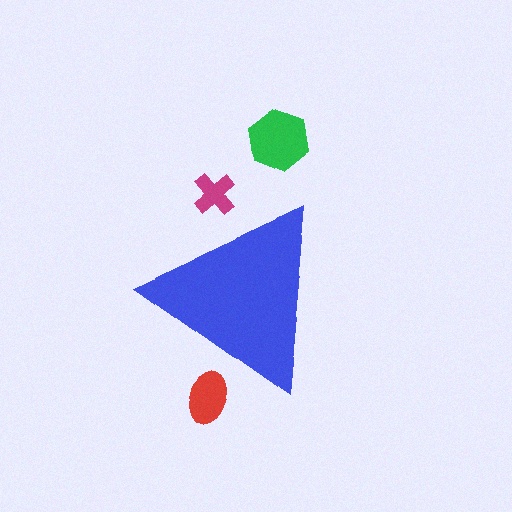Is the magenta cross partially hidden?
Yes, the magenta cross is partially hidden behind the blue triangle.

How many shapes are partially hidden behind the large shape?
2 shapes are partially hidden.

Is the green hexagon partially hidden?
No, the green hexagon is fully visible.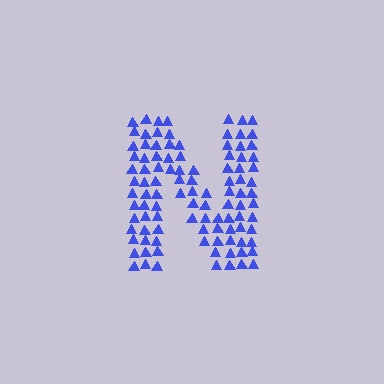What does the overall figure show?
The overall figure shows the letter N.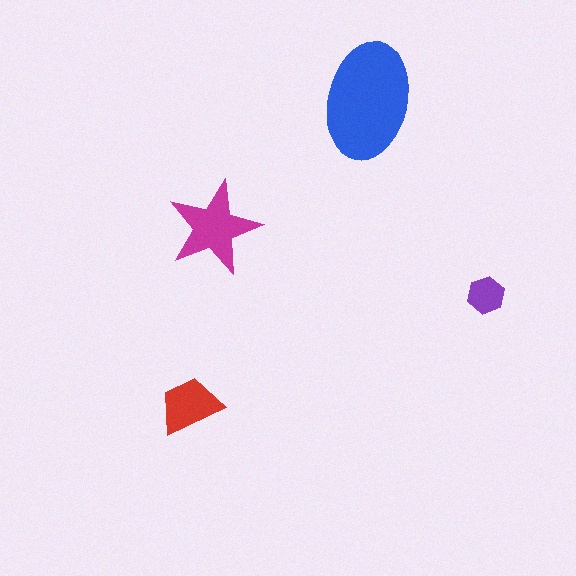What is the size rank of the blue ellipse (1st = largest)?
1st.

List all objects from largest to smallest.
The blue ellipse, the magenta star, the red trapezoid, the purple hexagon.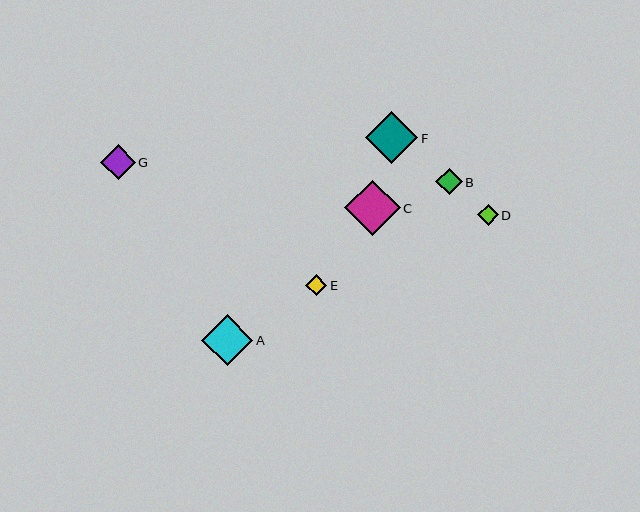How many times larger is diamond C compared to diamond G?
Diamond C is approximately 1.6 times the size of diamond G.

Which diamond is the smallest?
Diamond D is the smallest with a size of approximately 21 pixels.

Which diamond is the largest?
Diamond C is the largest with a size of approximately 55 pixels.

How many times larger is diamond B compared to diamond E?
Diamond B is approximately 1.3 times the size of diamond E.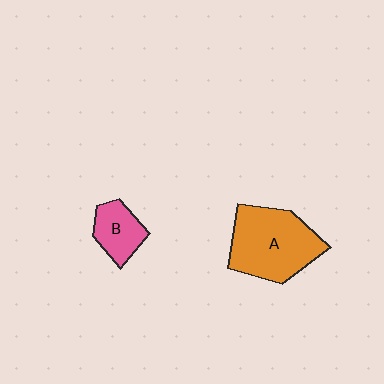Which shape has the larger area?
Shape A (orange).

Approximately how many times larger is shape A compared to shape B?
Approximately 2.3 times.